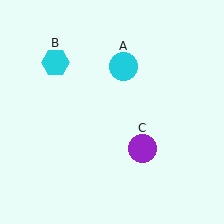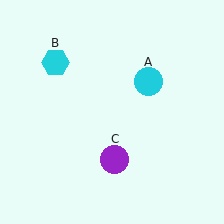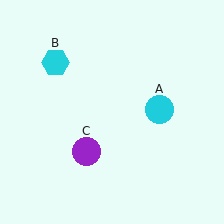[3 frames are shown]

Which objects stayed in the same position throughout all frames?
Cyan hexagon (object B) remained stationary.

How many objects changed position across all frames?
2 objects changed position: cyan circle (object A), purple circle (object C).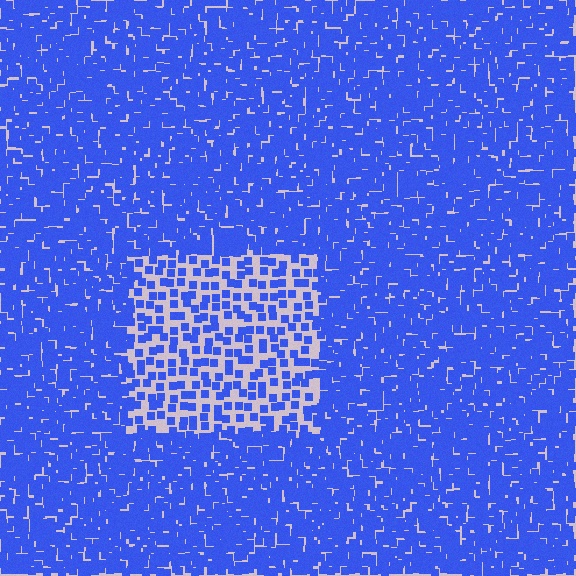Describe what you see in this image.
The image contains small blue elements arranged at two different densities. A rectangle-shaped region is visible where the elements are less densely packed than the surrounding area.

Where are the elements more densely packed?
The elements are more densely packed outside the rectangle boundary.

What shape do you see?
I see a rectangle.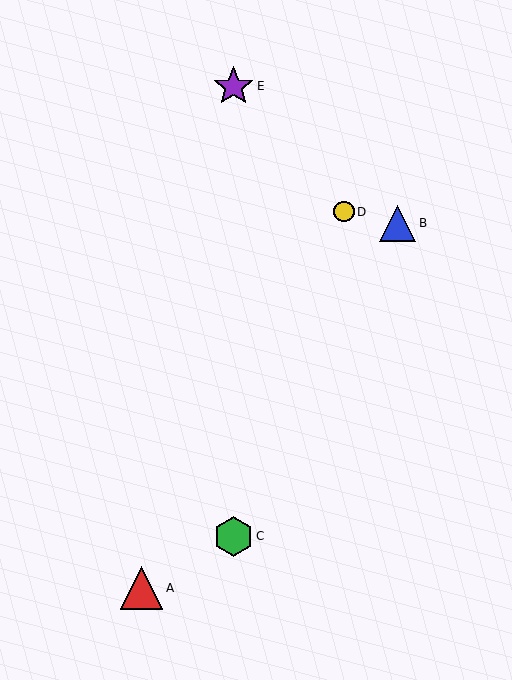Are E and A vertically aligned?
No, E is at x≈233 and A is at x≈141.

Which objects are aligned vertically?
Objects C, E are aligned vertically.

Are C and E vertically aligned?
Yes, both are at x≈233.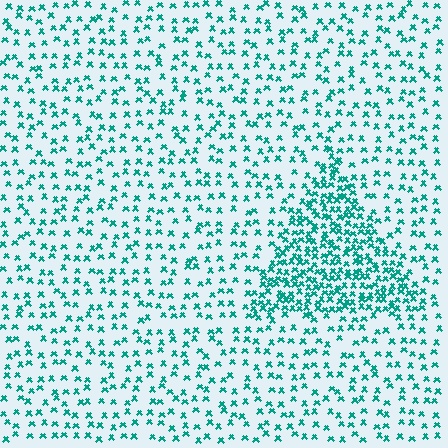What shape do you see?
I see a triangle.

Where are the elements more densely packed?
The elements are more densely packed inside the triangle boundary.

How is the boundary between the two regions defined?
The boundary is defined by a change in element density (approximately 2.5x ratio). All elements are the same color, size, and shape.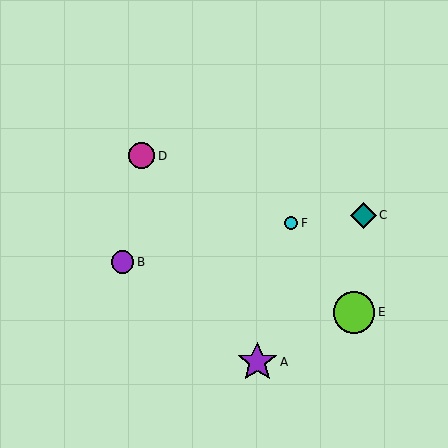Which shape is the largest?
The lime circle (labeled E) is the largest.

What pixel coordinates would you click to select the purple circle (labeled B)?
Click at (122, 262) to select the purple circle B.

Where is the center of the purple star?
The center of the purple star is at (257, 362).